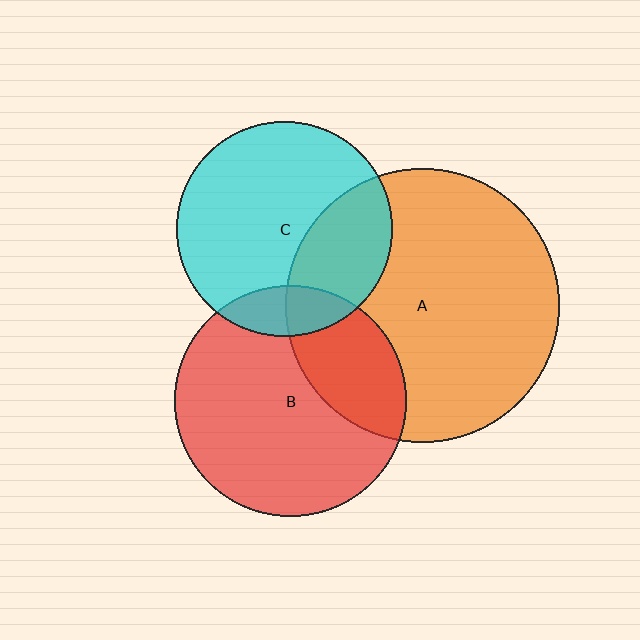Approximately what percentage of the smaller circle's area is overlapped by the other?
Approximately 15%.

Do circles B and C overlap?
Yes.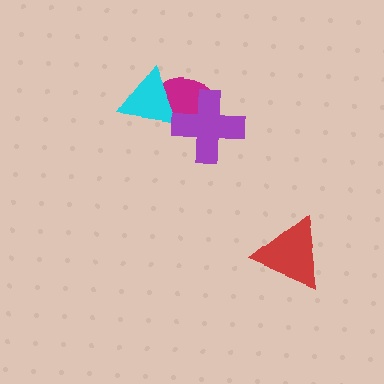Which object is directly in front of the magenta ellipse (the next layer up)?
The cyan triangle is directly in front of the magenta ellipse.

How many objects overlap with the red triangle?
0 objects overlap with the red triangle.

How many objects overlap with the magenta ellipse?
2 objects overlap with the magenta ellipse.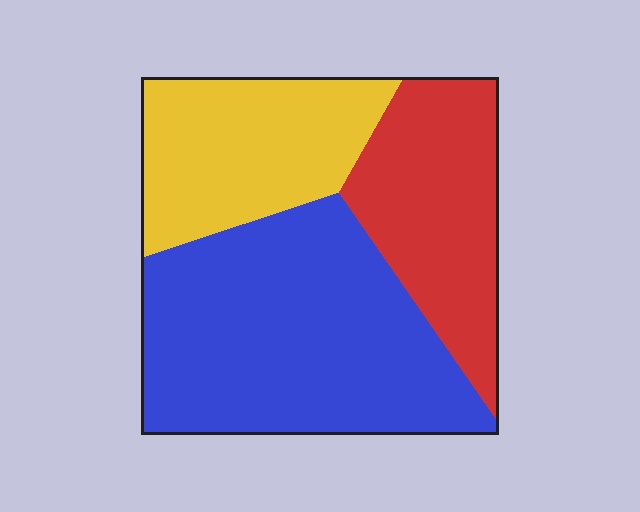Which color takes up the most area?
Blue, at roughly 50%.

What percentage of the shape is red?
Red covers around 25% of the shape.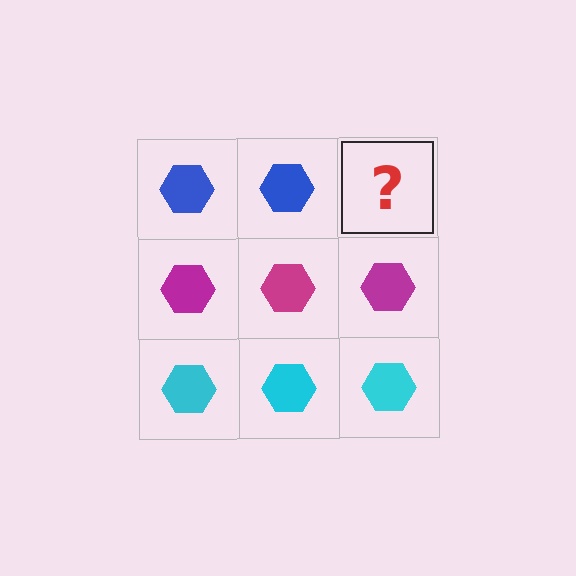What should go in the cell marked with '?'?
The missing cell should contain a blue hexagon.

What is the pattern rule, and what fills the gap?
The rule is that each row has a consistent color. The gap should be filled with a blue hexagon.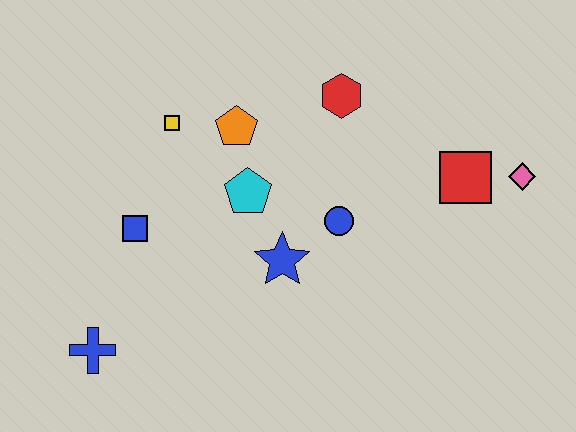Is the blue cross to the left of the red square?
Yes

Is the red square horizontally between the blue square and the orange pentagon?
No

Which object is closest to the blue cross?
The blue square is closest to the blue cross.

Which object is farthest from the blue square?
The pink diamond is farthest from the blue square.